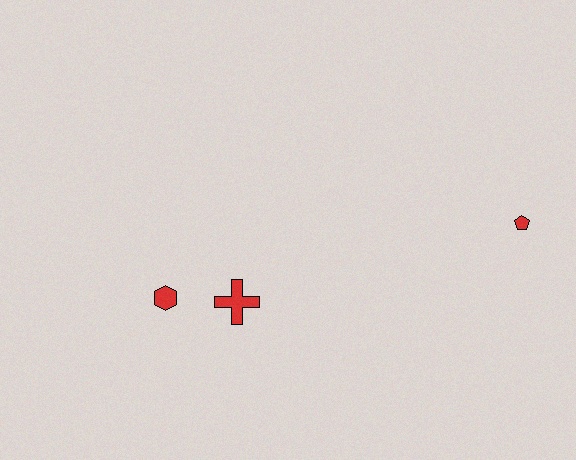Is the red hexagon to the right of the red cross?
No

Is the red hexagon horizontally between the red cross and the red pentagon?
No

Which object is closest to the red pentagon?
The red cross is closest to the red pentagon.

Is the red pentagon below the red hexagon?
No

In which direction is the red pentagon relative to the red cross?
The red pentagon is to the right of the red cross.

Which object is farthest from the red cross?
The red pentagon is farthest from the red cross.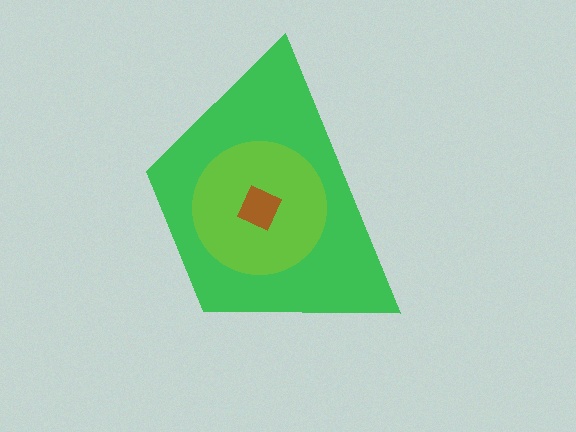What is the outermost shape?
The green trapezoid.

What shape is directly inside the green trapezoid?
The lime circle.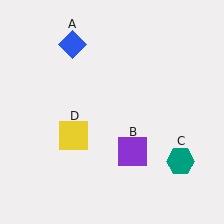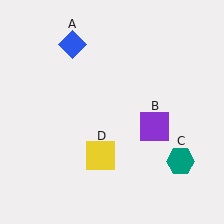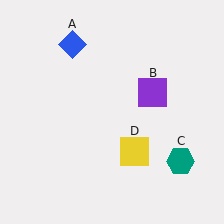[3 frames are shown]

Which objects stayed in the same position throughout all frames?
Blue diamond (object A) and teal hexagon (object C) remained stationary.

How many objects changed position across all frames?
2 objects changed position: purple square (object B), yellow square (object D).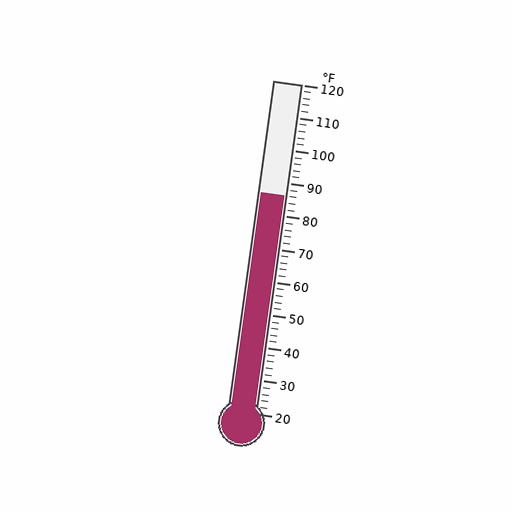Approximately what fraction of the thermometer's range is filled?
The thermometer is filled to approximately 65% of its range.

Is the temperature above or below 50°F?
The temperature is above 50°F.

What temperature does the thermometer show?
The thermometer shows approximately 86°F.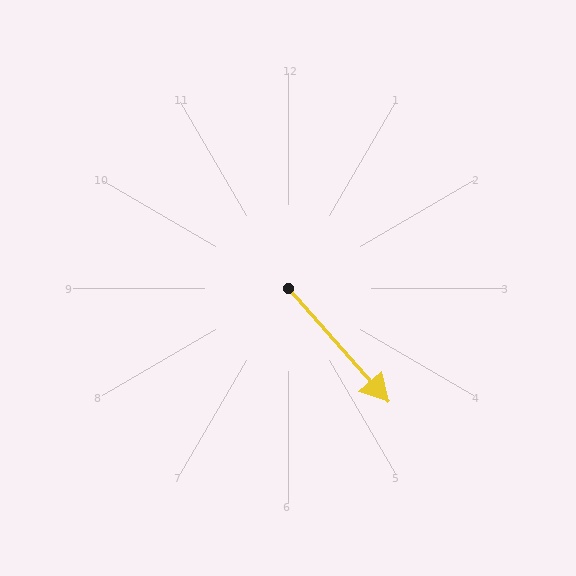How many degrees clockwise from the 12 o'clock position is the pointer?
Approximately 139 degrees.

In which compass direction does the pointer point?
Southeast.